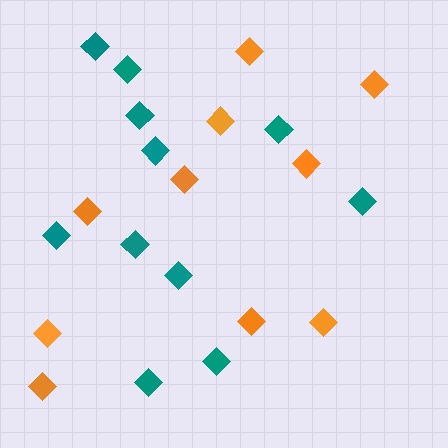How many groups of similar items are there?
There are 2 groups: one group of teal diamonds (11) and one group of orange diamonds (10).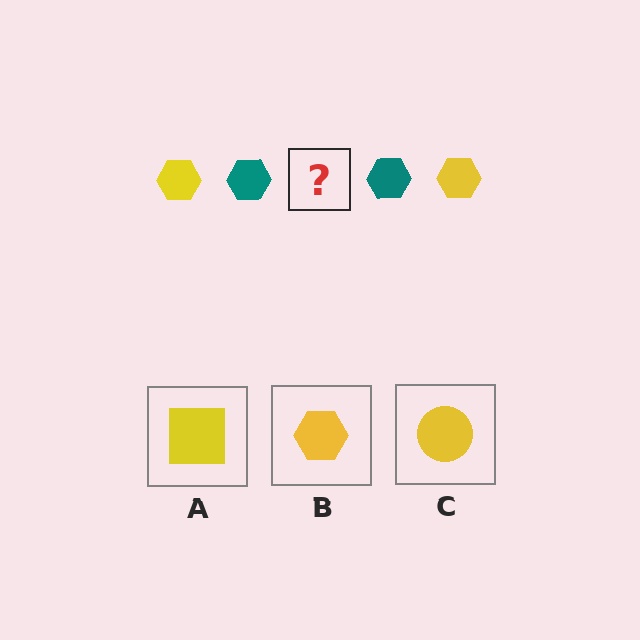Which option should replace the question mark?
Option B.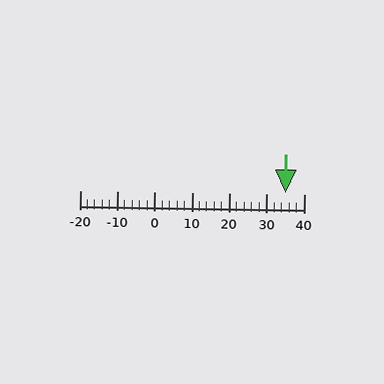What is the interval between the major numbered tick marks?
The major tick marks are spaced 10 units apart.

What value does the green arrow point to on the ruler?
The green arrow points to approximately 35.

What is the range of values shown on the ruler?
The ruler shows values from -20 to 40.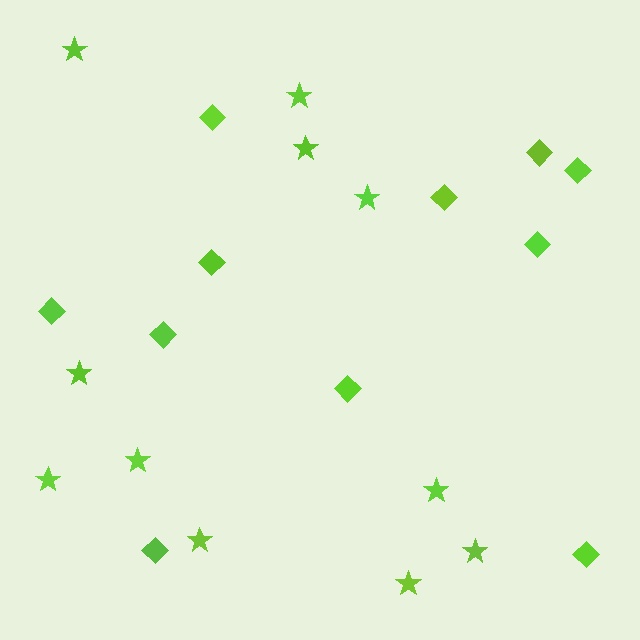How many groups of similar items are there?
There are 2 groups: one group of diamonds (11) and one group of stars (11).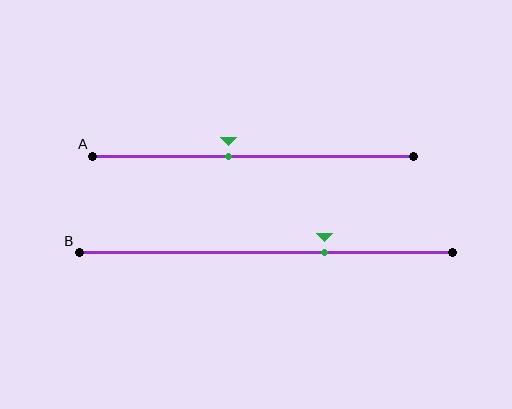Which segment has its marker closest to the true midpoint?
Segment A has its marker closest to the true midpoint.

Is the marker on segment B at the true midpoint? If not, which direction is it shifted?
No, the marker on segment B is shifted to the right by about 16% of the segment length.